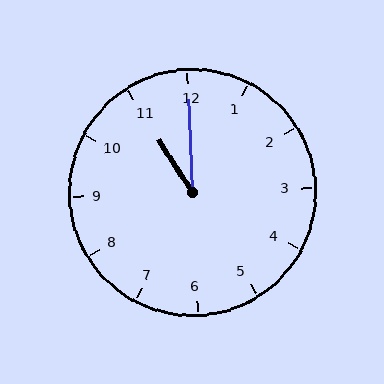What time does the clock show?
11:00.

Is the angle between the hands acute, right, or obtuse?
It is acute.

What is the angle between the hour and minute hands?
Approximately 30 degrees.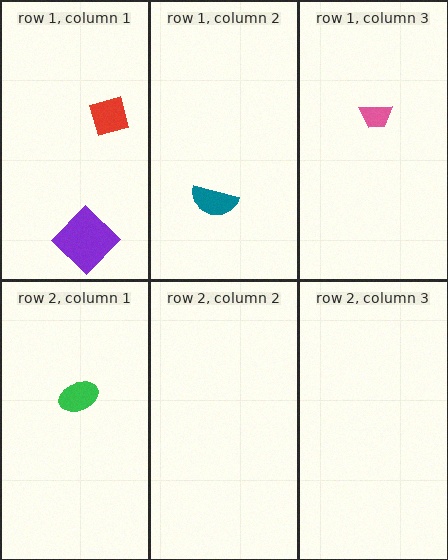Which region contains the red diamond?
The row 1, column 1 region.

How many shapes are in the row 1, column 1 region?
2.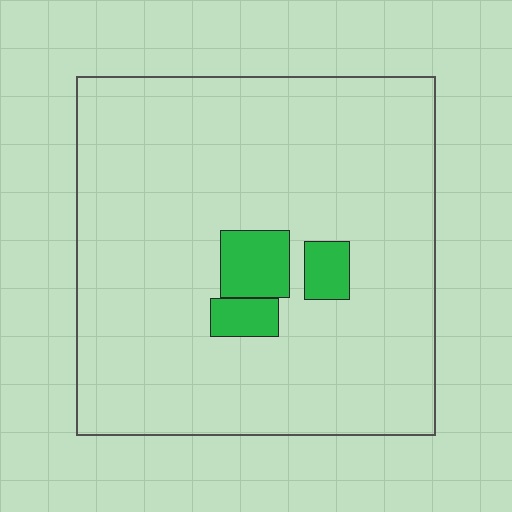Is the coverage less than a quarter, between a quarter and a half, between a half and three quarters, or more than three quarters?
Less than a quarter.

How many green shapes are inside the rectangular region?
3.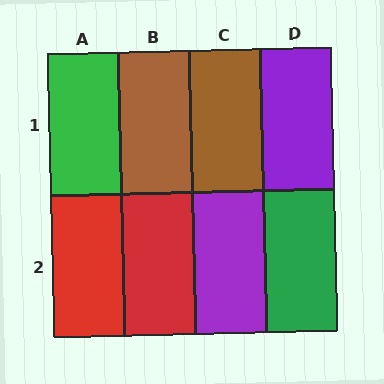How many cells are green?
2 cells are green.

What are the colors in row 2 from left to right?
Red, red, purple, green.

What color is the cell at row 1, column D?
Purple.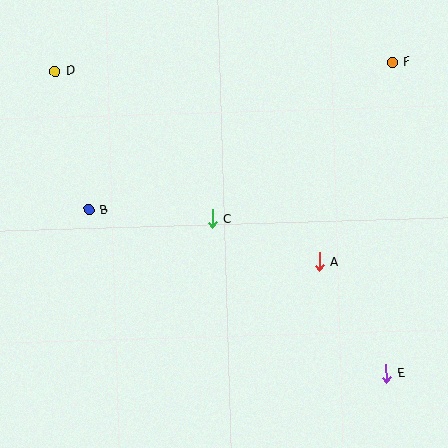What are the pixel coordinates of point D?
Point D is at (55, 71).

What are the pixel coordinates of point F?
Point F is at (393, 62).